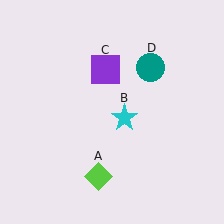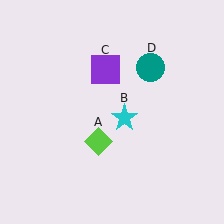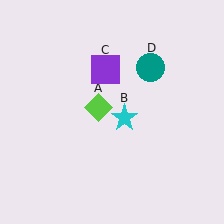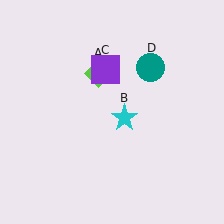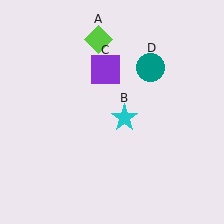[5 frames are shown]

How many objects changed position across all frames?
1 object changed position: lime diamond (object A).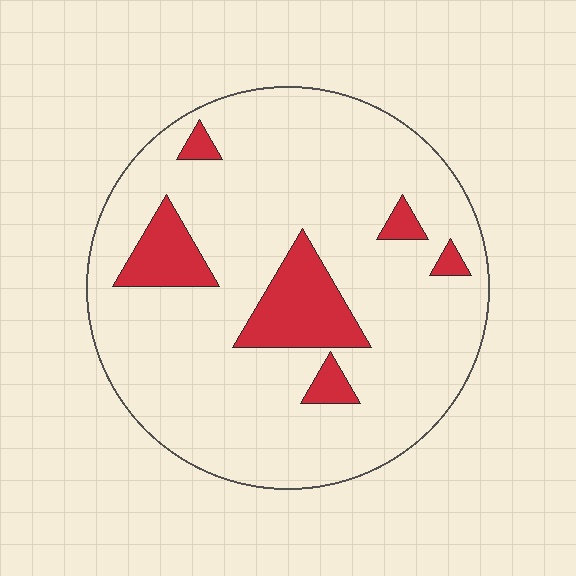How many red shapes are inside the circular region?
6.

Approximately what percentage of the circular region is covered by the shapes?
Approximately 15%.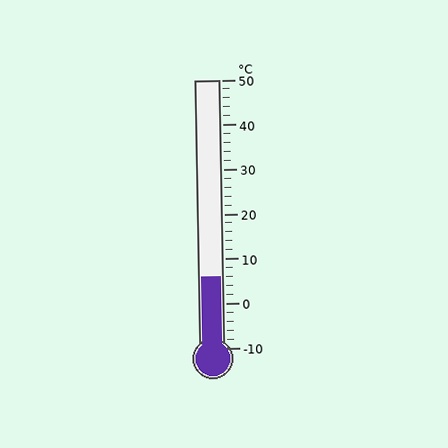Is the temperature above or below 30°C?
The temperature is below 30°C.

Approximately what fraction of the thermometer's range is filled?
The thermometer is filled to approximately 25% of its range.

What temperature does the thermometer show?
The thermometer shows approximately 6°C.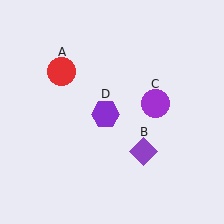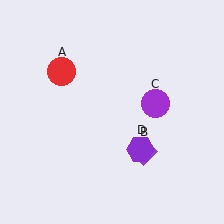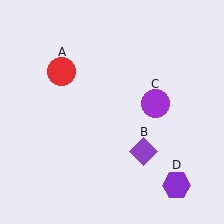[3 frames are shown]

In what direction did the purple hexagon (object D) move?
The purple hexagon (object D) moved down and to the right.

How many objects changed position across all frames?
1 object changed position: purple hexagon (object D).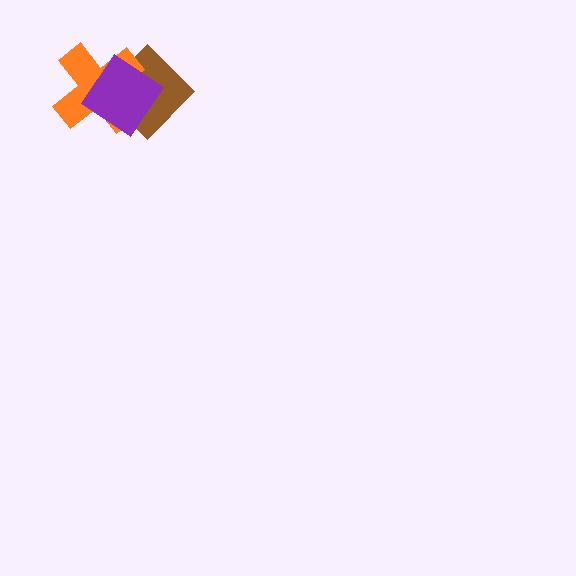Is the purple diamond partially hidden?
No, no other shape covers it.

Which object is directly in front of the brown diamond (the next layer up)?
The orange cross is directly in front of the brown diamond.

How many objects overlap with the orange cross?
2 objects overlap with the orange cross.